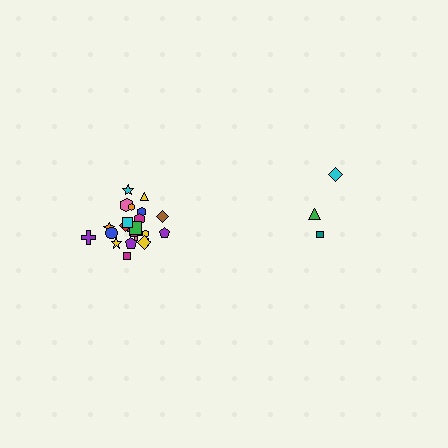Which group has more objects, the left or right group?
The left group.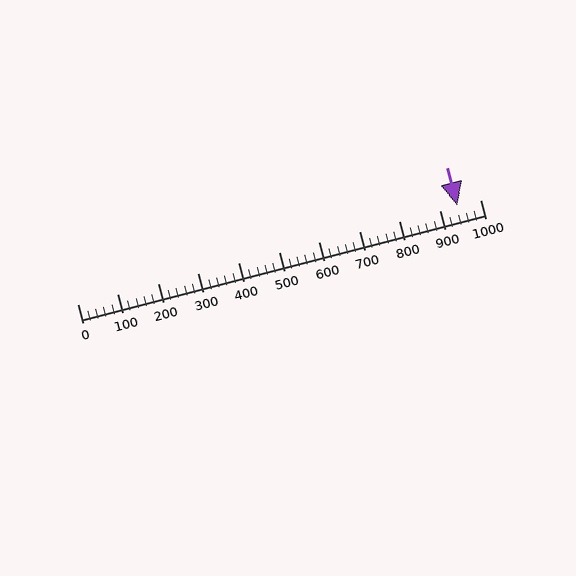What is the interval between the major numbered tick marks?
The major tick marks are spaced 100 units apart.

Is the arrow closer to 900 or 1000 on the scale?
The arrow is closer to 900.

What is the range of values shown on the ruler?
The ruler shows values from 0 to 1000.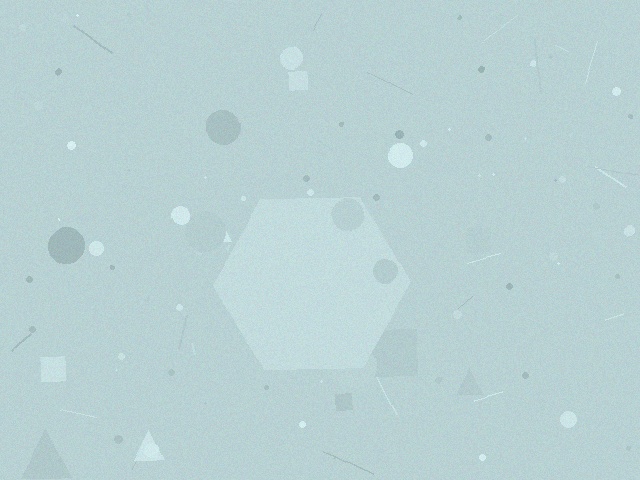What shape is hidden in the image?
A hexagon is hidden in the image.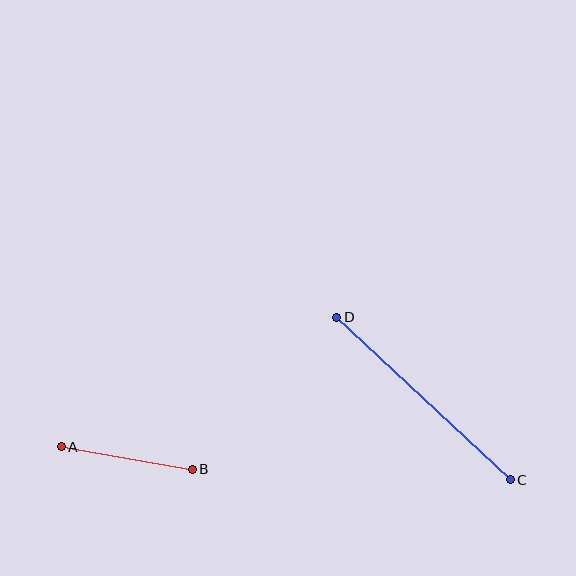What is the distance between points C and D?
The distance is approximately 238 pixels.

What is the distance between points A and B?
The distance is approximately 133 pixels.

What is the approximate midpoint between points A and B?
The midpoint is at approximately (127, 458) pixels.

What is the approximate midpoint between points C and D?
The midpoint is at approximately (423, 399) pixels.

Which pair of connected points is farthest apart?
Points C and D are farthest apart.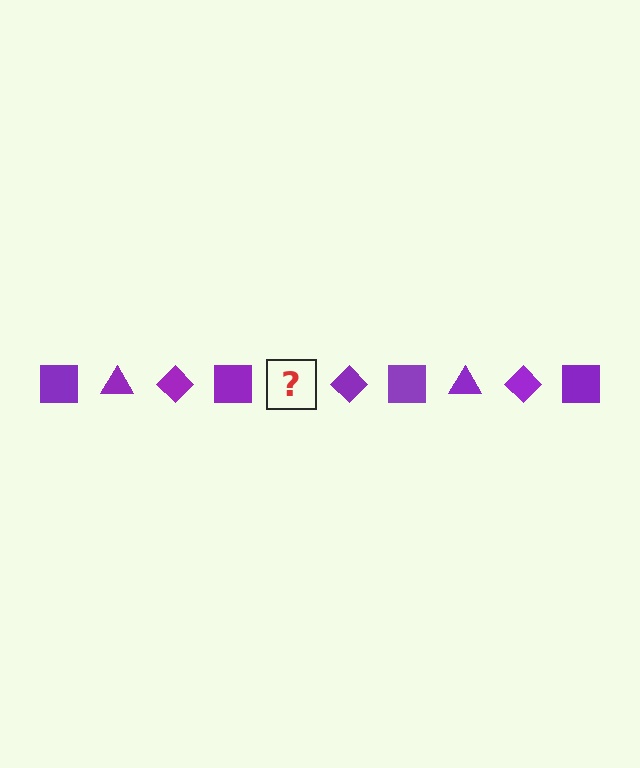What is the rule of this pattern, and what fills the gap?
The rule is that the pattern cycles through square, triangle, diamond shapes in purple. The gap should be filled with a purple triangle.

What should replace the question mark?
The question mark should be replaced with a purple triangle.